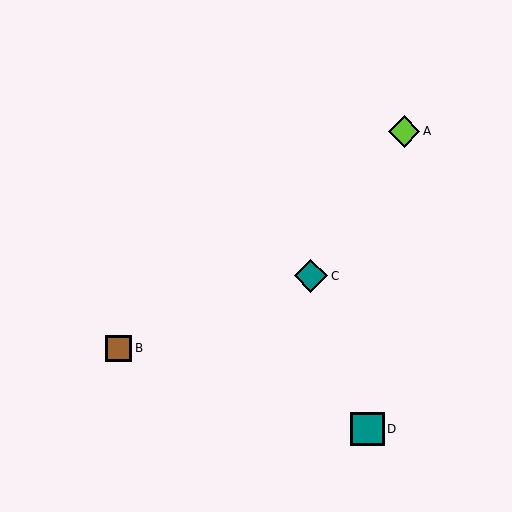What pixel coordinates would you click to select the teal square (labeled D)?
Click at (367, 429) to select the teal square D.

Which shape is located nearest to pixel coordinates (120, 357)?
The brown square (labeled B) at (119, 348) is nearest to that location.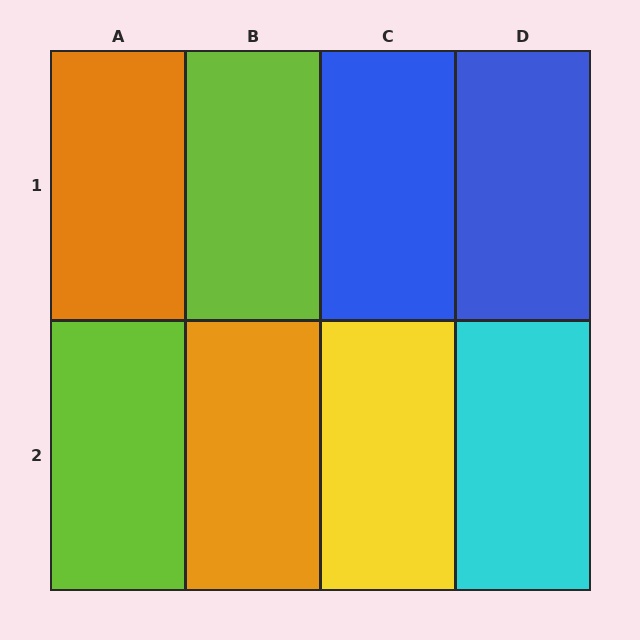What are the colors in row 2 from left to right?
Lime, orange, yellow, cyan.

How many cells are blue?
2 cells are blue.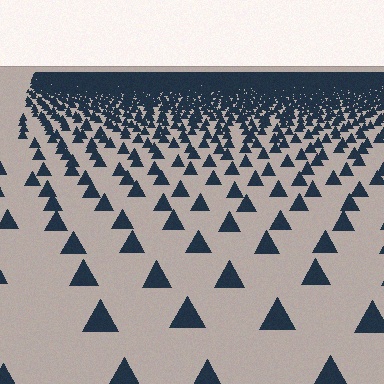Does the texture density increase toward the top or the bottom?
Density increases toward the top.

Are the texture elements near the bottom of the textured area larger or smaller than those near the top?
Larger. Near the bottom, elements are closer to the viewer and appear at a bigger on-screen size.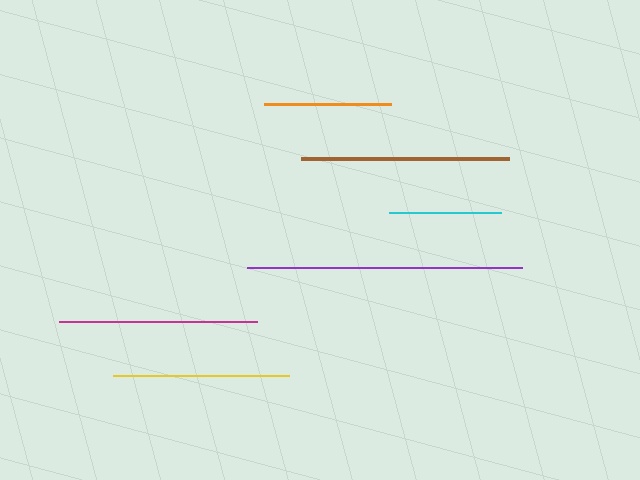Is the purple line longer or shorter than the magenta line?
The purple line is longer than the magenta line.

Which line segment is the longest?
The purple line is the longest at approximately 275 pixels.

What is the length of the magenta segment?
The magenta segment is approximately 198 pixels long.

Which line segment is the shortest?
The cyan line is the shortest at approximately 112 pixels.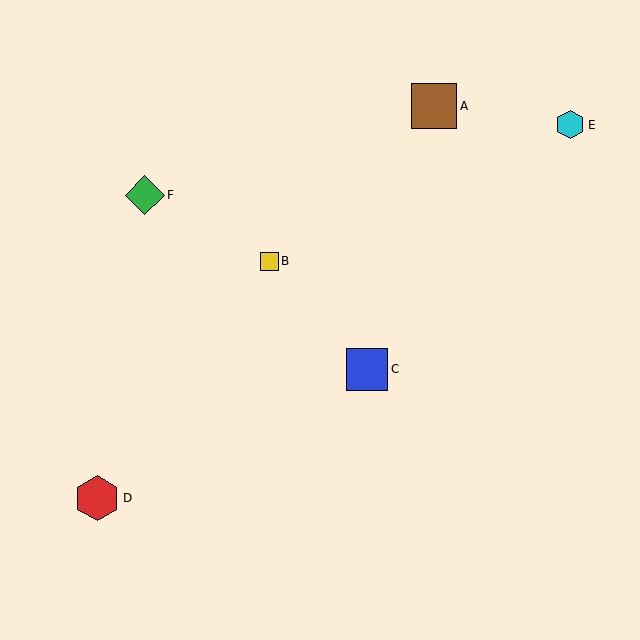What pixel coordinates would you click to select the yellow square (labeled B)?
Click at (269, 261) to select the yellow square B.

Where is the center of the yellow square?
The center of the yellow square is at (269, 261).